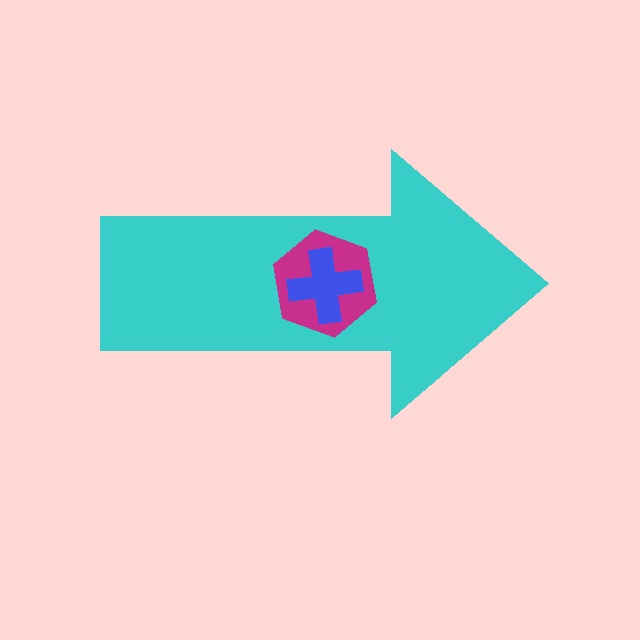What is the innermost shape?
The blue cross.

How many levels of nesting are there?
3.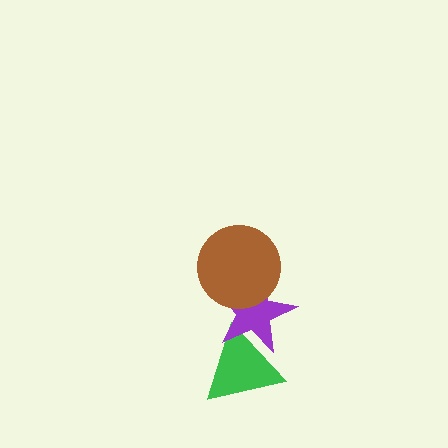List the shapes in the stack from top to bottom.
From top to bottom: the brown circle, the purple star, the green triangle.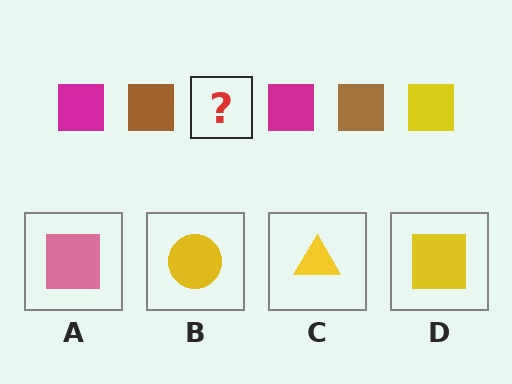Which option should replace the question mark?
Option D.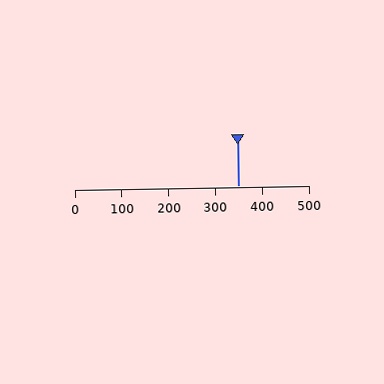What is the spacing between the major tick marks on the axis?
The major ticks are spaced 100 apart.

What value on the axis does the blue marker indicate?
The marker indicates approximately 350.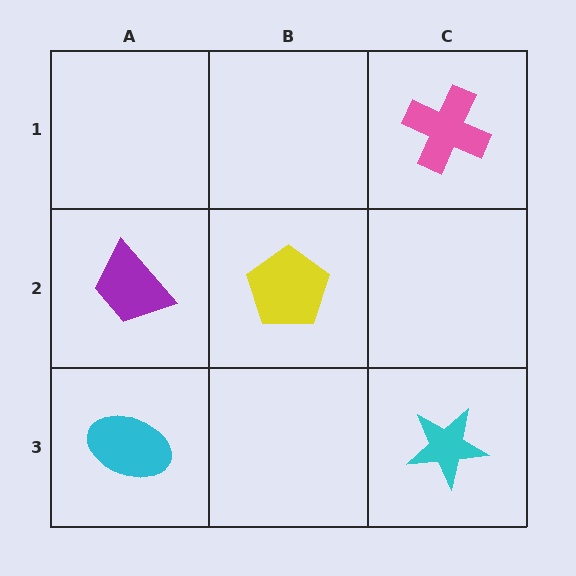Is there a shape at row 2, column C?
No, that cell is empty.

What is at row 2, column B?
A yellow pentagon.